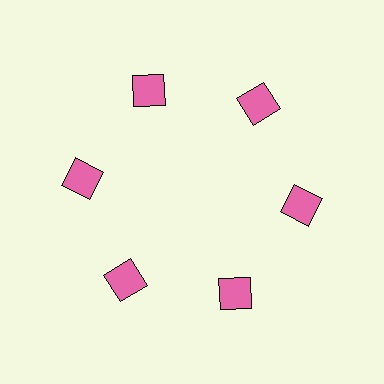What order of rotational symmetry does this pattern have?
This pattern has 6-fold rotational symmetry.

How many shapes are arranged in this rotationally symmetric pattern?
There are 6 shapes, arranged in 6 groups of 1.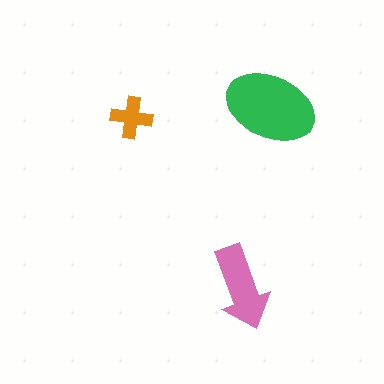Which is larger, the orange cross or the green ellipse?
The green ellipse.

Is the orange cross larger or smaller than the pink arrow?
Smaller.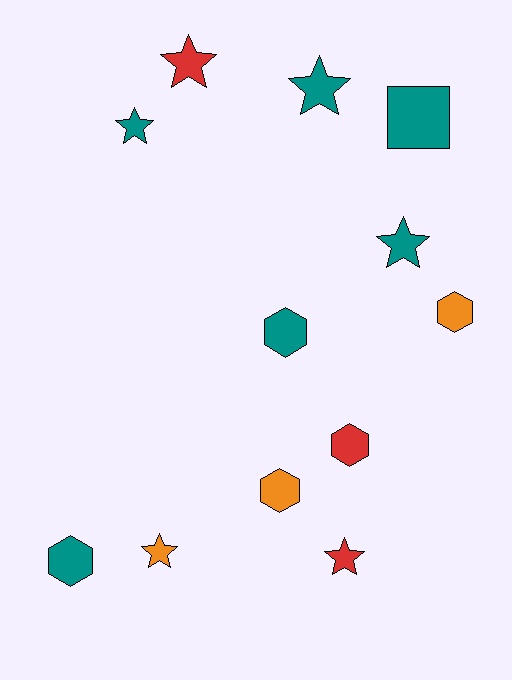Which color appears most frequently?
Teal, with 6 objects.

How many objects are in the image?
There are 12 objects.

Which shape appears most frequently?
Star, with 6 objects.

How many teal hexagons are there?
There are 2 teal hexagons.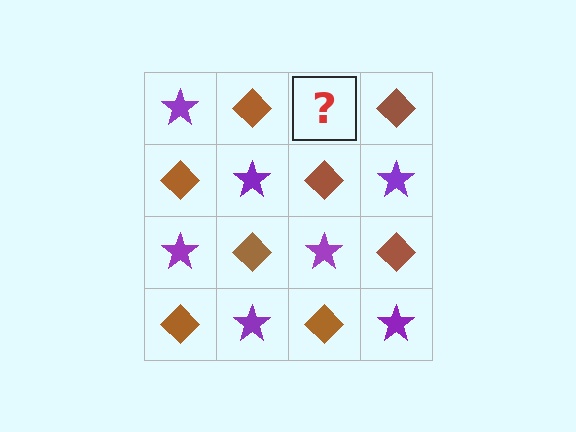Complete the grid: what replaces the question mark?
The question mark should be replaced with a purple star.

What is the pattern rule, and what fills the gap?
The rule is that it alternates purple star and brown diamond in a checkerboard pattern. The gap should be filled with a purple star.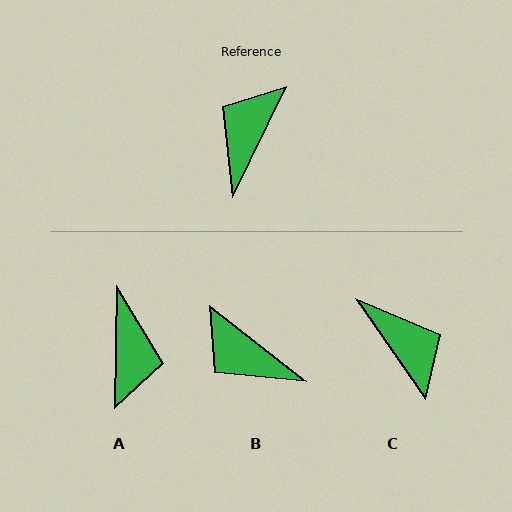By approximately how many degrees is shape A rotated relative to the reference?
Approximately 155 degrees clockwise.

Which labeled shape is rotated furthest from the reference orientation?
A, about 155 degrees away.